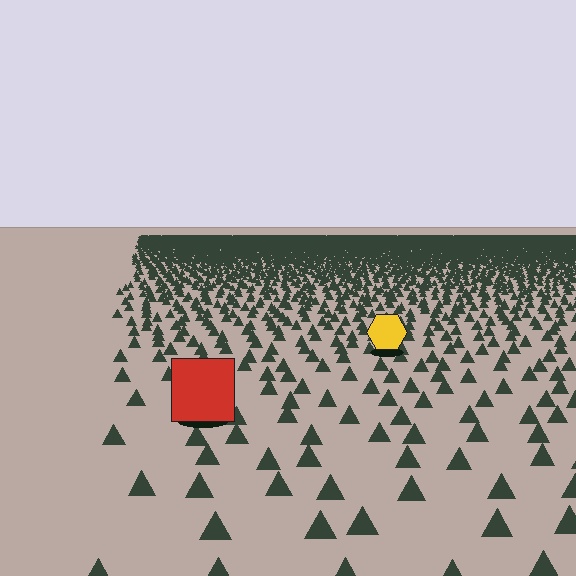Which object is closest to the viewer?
The red square is closest. The texture marks near it are larger and more spread out.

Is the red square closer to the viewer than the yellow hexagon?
Yes. The red square is closer — you can tell from the texture gradient: the ground texture is coarser near it.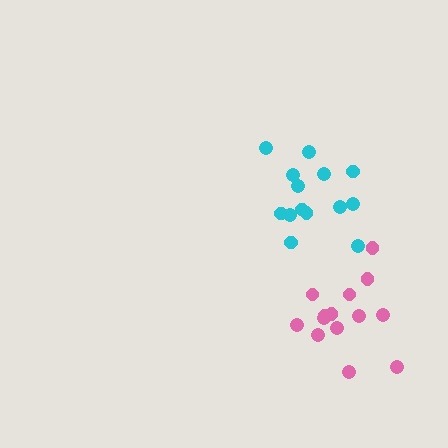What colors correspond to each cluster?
The clusters are colored: cyan, pink.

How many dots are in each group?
Group 1: 14 dots, Group 2: 14 dots (28 total).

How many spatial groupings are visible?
There are 2 spatial groupings.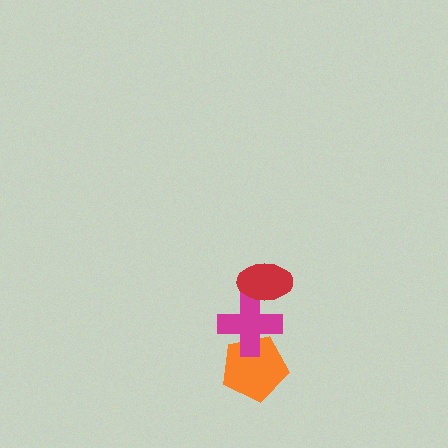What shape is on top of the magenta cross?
The red ellipse is on top of the magenta cross.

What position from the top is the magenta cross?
The magenta cross is 2nd from the top.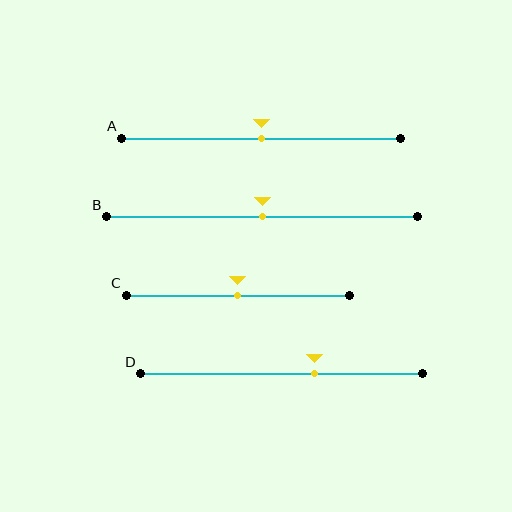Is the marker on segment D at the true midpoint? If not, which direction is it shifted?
No, the marker on segment D is shifted to the right by about 12% of the segment length.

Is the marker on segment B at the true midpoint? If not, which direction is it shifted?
Yes, the marker on segment B is at the true midpoint.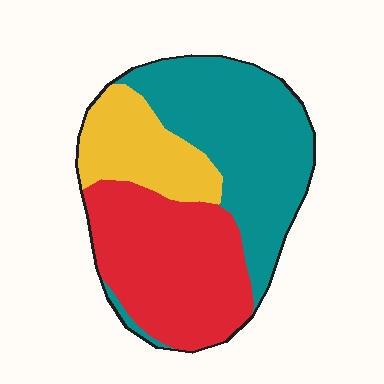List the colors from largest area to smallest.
From largest to smallest: teal, red, yellow.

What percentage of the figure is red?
Red covers roughly 40% of the figure.